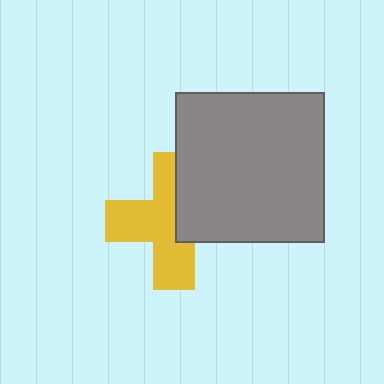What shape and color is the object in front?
The object in front is a gray square.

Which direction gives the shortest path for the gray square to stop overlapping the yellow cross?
Moving right gives the shortest separation.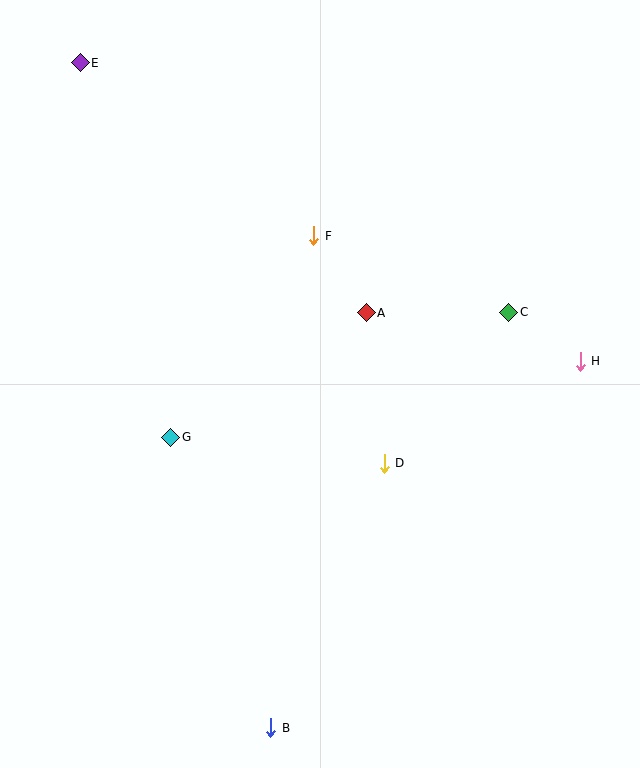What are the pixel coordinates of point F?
Point F is at (314, 236).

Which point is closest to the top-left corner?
Point E is closest to the top-left corner.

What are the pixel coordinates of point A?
Point A is at (366, 313).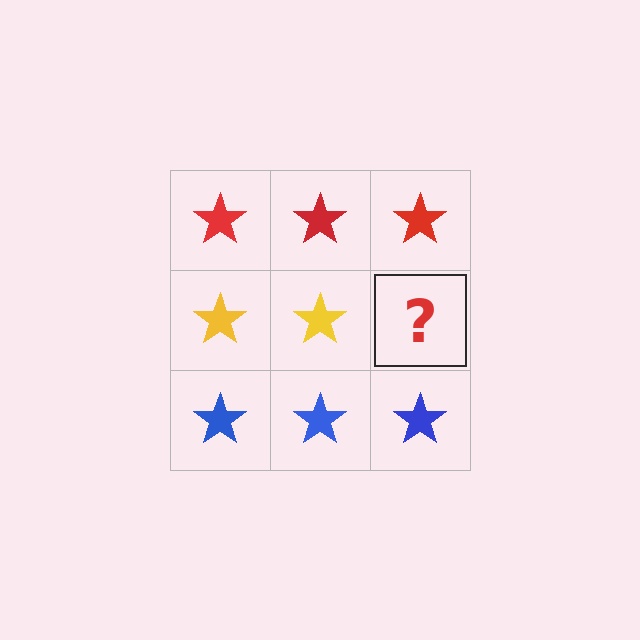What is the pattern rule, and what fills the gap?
The rule is that each row has a consistent color. The gap should be filled with a yellow star.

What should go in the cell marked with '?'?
The missing cell should contain a yellow star.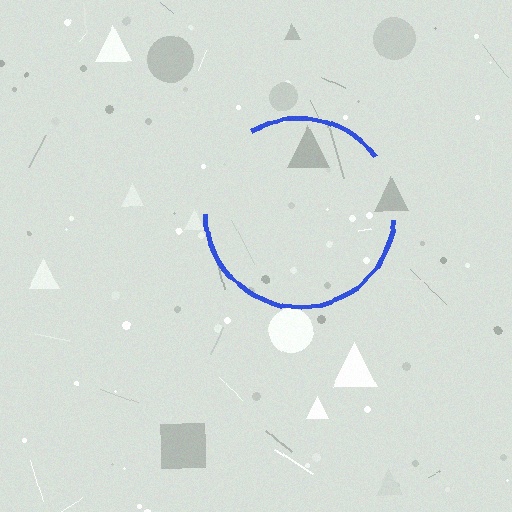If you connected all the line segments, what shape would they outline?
They would outline a circle.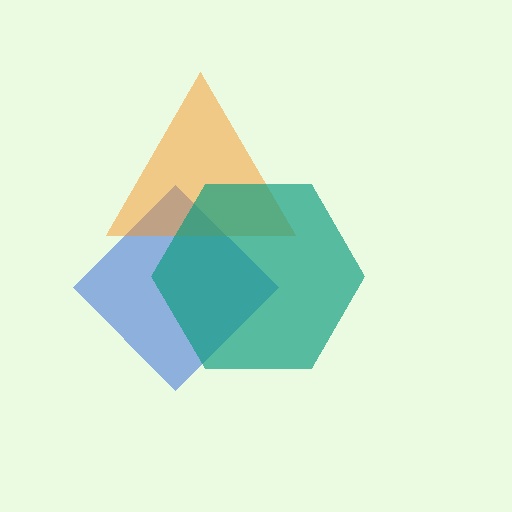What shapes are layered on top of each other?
The layered shapes are: a blue diamond, an orange triangle, a teal hexagon.